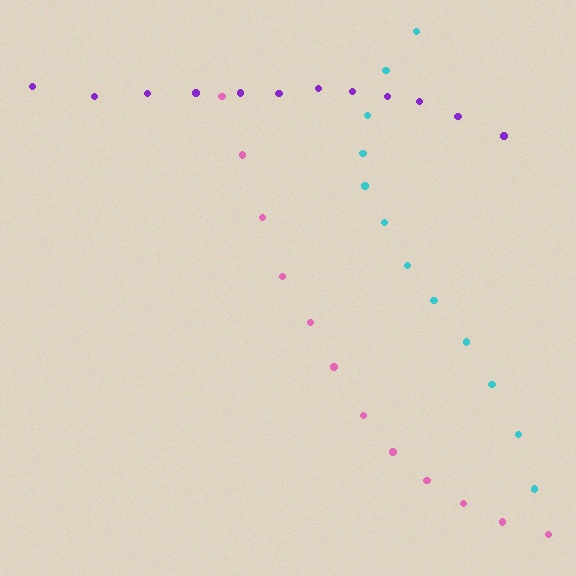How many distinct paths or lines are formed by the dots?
There are 3 distinct paths.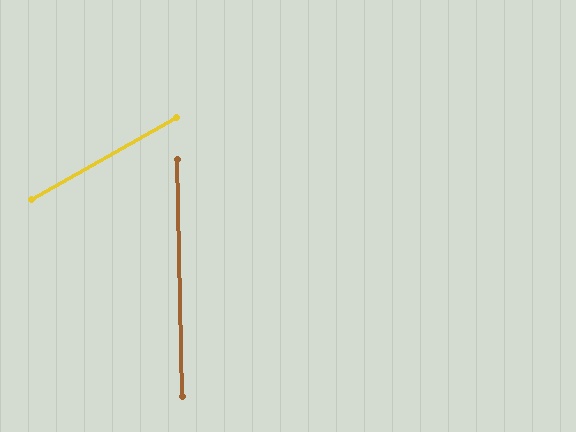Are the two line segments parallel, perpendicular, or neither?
Neither parallel nor perpendicular — they differ by about 62°.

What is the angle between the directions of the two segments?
Approximately 62 degrees.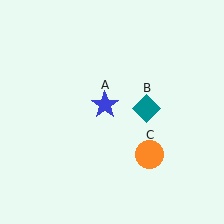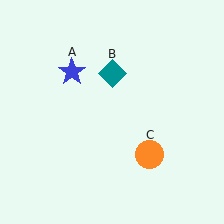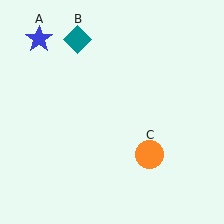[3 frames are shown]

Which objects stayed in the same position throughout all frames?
Orange circle (object C) remained stationary.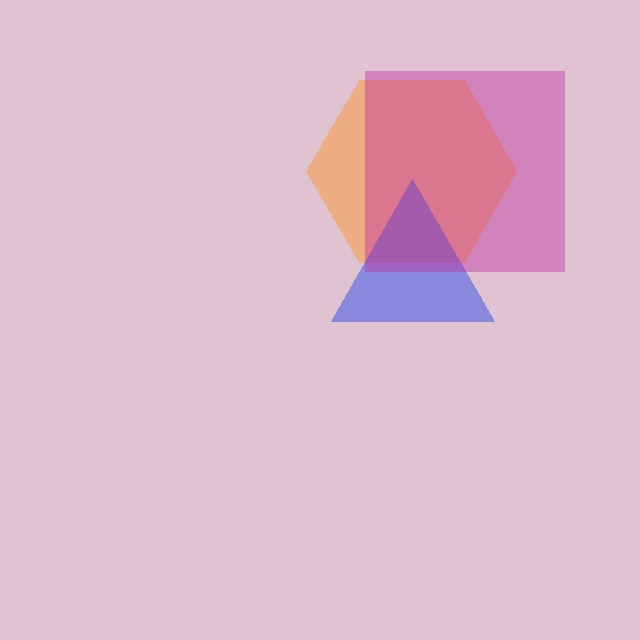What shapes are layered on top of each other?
The layered shapes are: an orange hexagon, a blue triangle, a magenta square.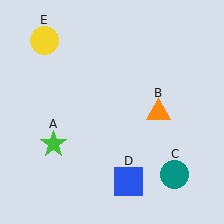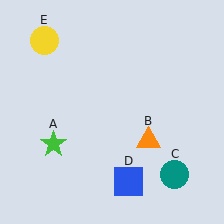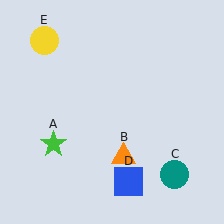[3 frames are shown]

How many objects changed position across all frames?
1 object changed position: orange triangle (object B).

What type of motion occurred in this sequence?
The orange triangle (object B) rotated clockwise around the center of the scene.